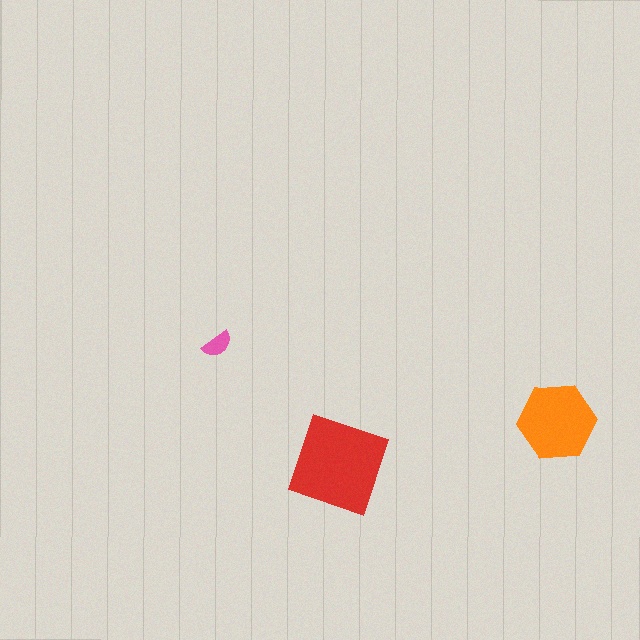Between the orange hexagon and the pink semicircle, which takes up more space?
The orange hexagon.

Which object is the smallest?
The pink semicircle.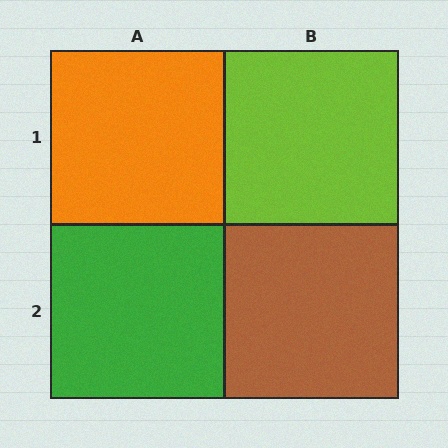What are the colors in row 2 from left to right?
Green, brown.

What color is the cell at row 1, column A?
Orange.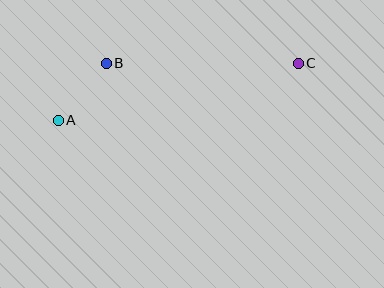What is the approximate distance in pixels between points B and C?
The distance between B and C is approximately 192 pixels.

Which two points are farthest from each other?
Points A and C are farthest from each other.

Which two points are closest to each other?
Points A and B are closest to each other.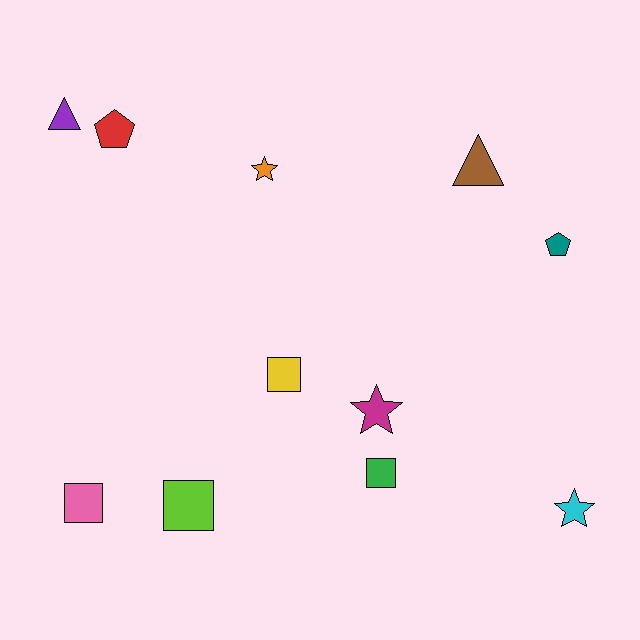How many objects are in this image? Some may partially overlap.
There are 11 objects.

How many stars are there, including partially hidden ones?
There are 3 stars.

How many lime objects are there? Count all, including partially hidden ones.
There is 1 lime object.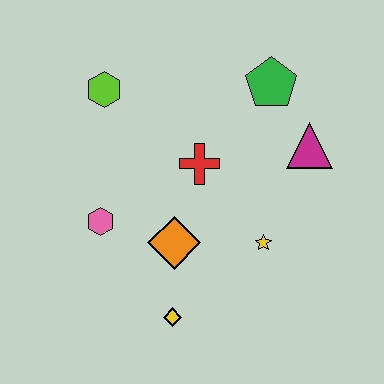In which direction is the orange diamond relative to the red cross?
The orange diamond is below the red cross.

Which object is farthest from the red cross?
The yellow diamond is farthest from the red cross.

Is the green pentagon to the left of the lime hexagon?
No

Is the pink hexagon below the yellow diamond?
No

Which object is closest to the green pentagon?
The magenta triangle is closest to the green pentagon.